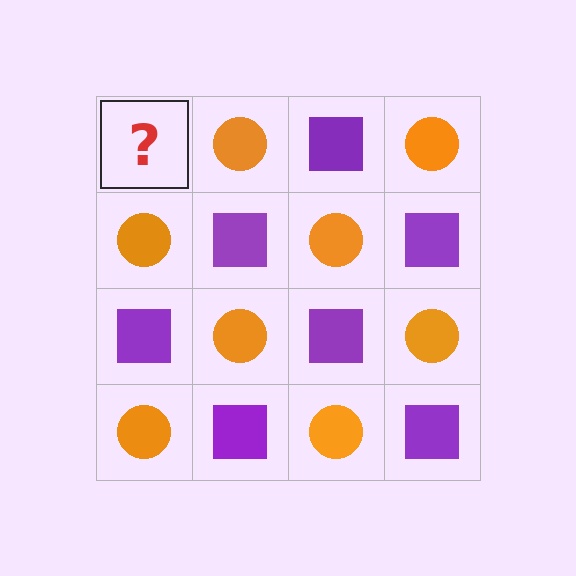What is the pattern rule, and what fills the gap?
The rule is that it alternates purple square and orange circle in a checkerboard pattern. The gap should be filled with a purple square.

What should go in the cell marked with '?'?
The missing cell should contain a purple square.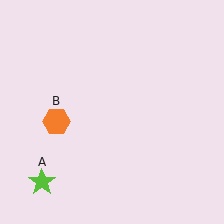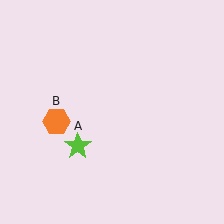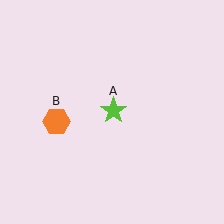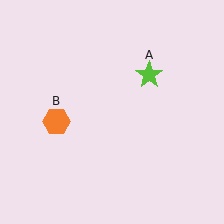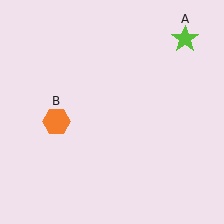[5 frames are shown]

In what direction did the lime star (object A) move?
The lime star (object A) moved up and to the right.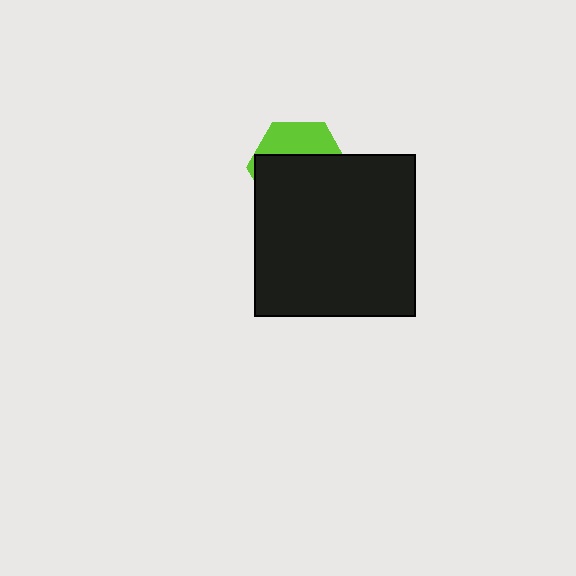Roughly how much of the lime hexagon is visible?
A small part of it is visible (roughly 33%).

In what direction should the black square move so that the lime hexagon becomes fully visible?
The black square should move down. That is the shortest direction to clear the overlap and leave the lime hexagon fully visible.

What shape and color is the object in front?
The object in front is a black square.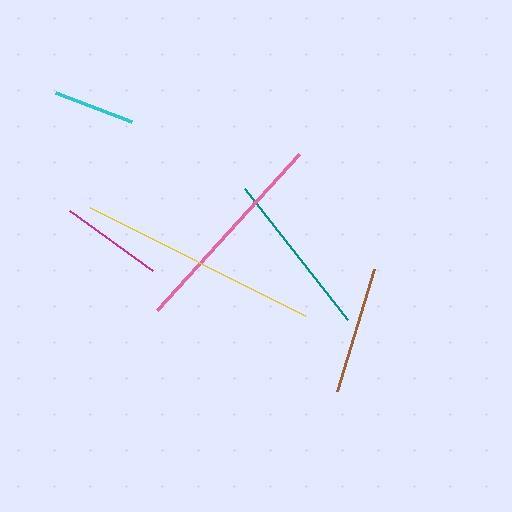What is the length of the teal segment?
The teal segment is approximately 166 pixels long.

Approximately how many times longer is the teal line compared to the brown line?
The teal line is approximately 1.3 times the length of the brown line.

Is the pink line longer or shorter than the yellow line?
The yellow line is longer than the pink line.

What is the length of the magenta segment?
The magenta segment is approximately 102 pixels long.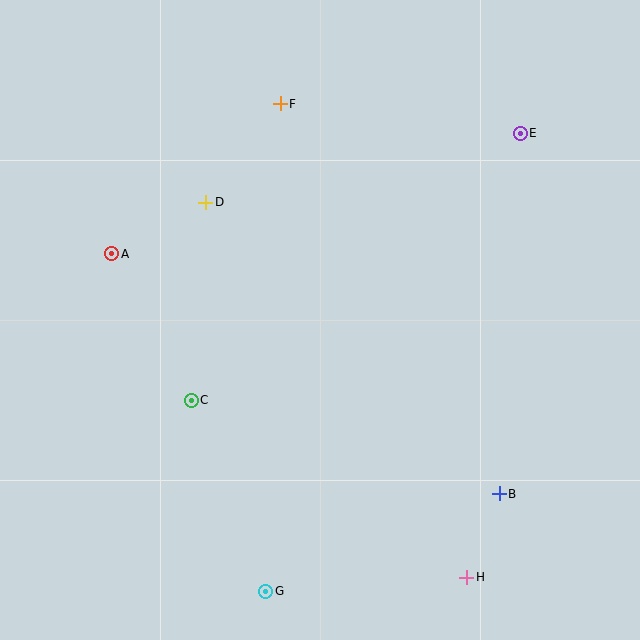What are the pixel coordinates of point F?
Point F is at (280, 104).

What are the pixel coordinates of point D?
Point D is at (206, 202).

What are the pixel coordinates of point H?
Point H is at (467, 577).